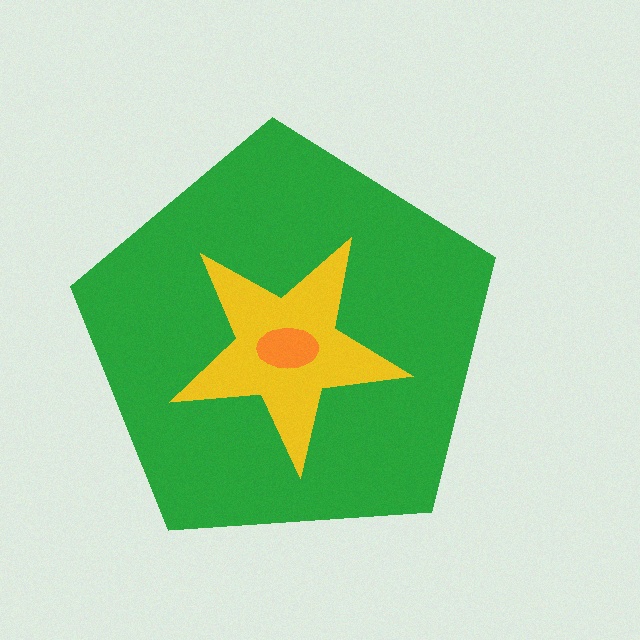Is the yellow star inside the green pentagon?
Yes.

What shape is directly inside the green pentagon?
The yellow star.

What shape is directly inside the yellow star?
The orange ellipse.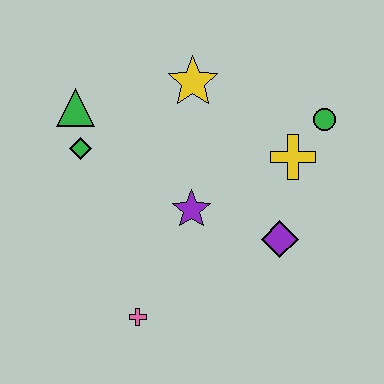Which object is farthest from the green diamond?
The green circle is farthest from the green diamond.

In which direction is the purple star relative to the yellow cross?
The purple star is to the left of the yellow cross.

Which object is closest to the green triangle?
The green diamond is closest to the green triangle.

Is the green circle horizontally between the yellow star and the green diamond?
No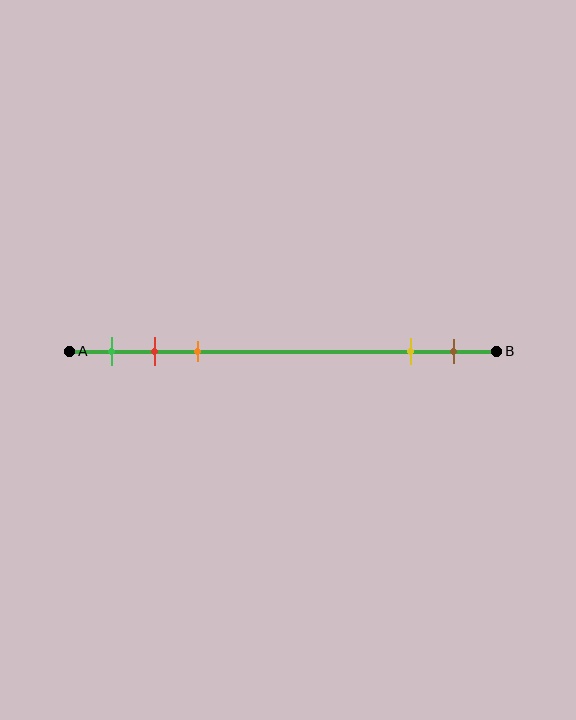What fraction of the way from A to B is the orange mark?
The orange mark is approximately 30% (0.3) of the way from A to B.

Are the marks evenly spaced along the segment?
No, the marks are not evenly spaced.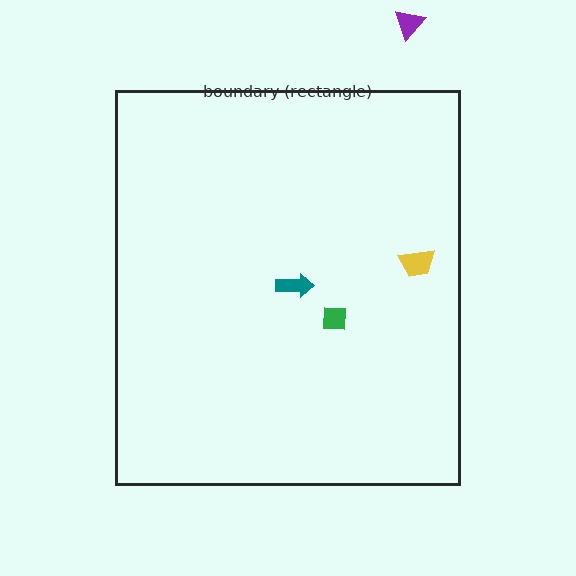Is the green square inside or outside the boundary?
Inside.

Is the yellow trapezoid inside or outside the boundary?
Inside.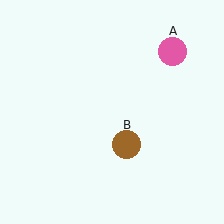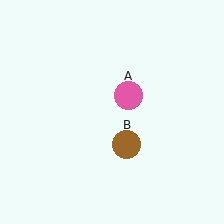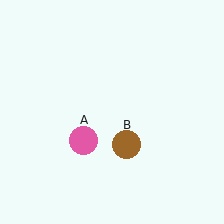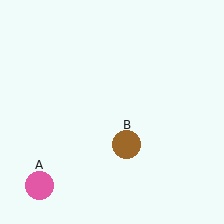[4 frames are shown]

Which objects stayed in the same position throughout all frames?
Brown circle (object B) remained stationary.